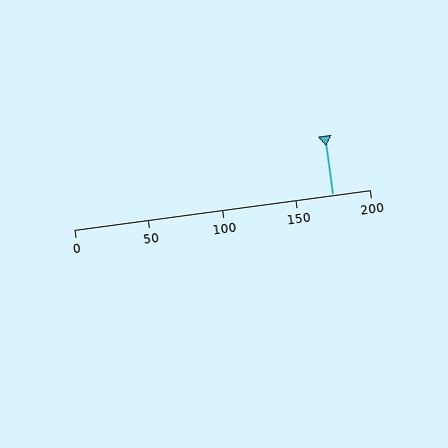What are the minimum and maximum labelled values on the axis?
The axis runs from 0 to 200.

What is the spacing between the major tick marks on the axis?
The major ticks are spaced 50 apart.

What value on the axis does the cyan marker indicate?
The marker indicates approximately 175.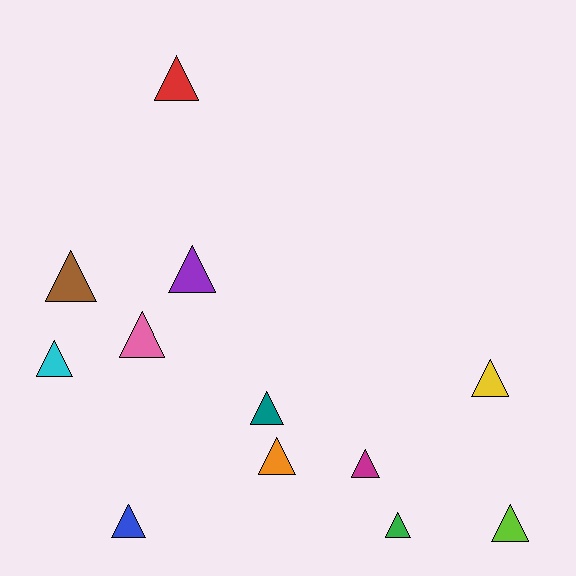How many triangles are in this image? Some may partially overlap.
There are 12 triangles.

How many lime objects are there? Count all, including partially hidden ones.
There is 1 lime object.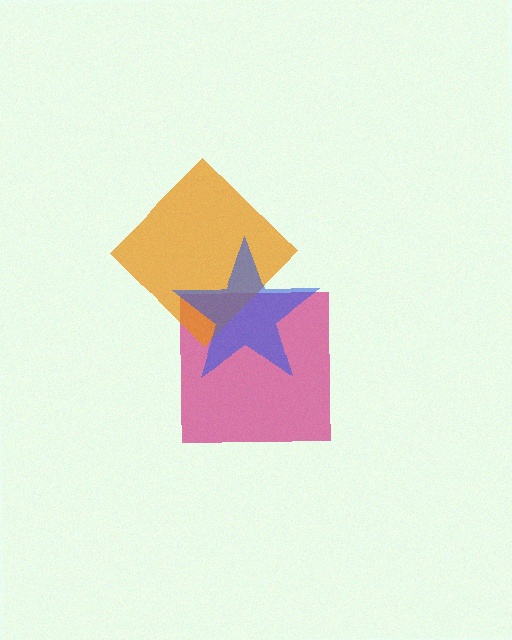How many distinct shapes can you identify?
There are 3 distinct shapes: a magenta square, an orange diamond, a blue star.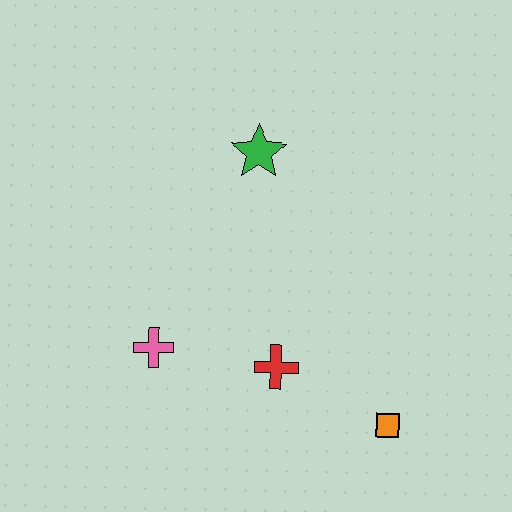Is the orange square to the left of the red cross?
No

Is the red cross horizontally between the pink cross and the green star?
No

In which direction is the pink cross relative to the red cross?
The pink cross is to the left of the red cross.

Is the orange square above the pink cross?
No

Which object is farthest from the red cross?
The green star is farthest from the red cross.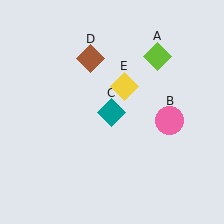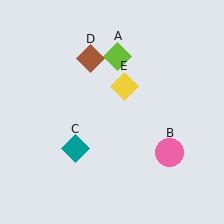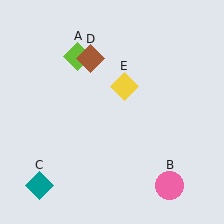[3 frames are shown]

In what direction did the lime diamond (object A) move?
The lime diamond (object A) moved left.